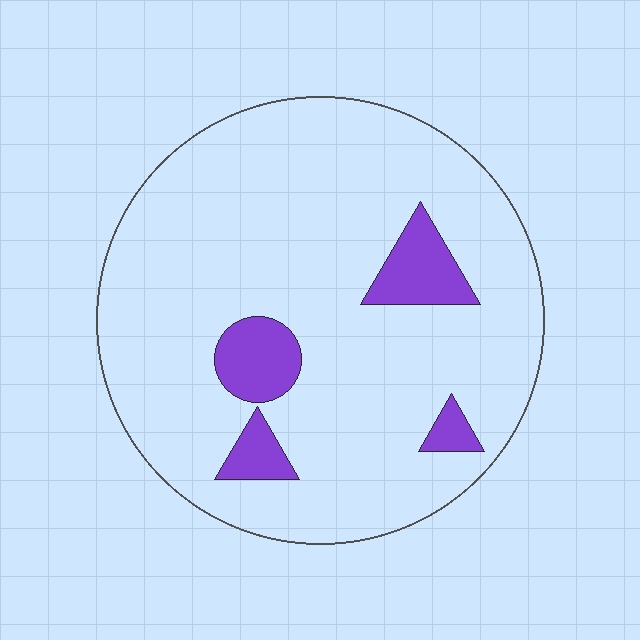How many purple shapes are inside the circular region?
4.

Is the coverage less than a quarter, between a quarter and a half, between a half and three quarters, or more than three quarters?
Less than a quarter.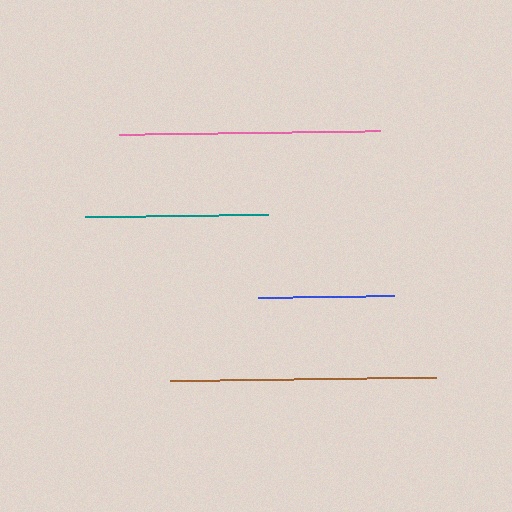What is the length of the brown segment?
The brown segment is approximately 267 pixels long.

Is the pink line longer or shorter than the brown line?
The brown line is longer than the pink line.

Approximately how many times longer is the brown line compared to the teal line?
The brown line is approximately 1.5 times the length of the teal line.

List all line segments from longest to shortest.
From longest to shortest: brown, pink, teal, blue.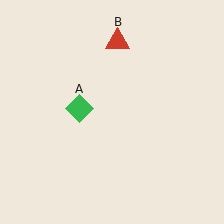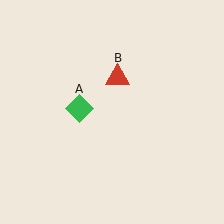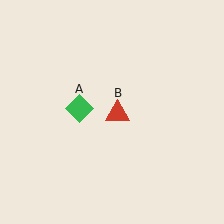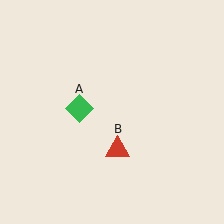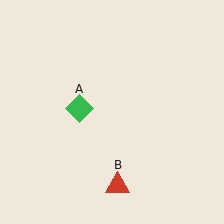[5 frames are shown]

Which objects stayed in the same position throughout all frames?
Green diamond (object A) remained stationary.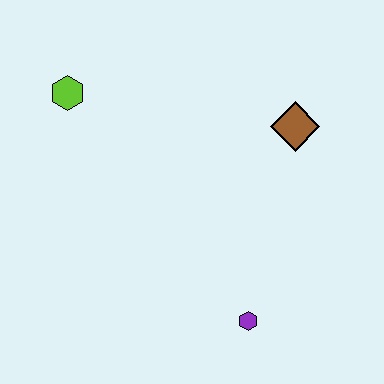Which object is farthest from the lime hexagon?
The purple hexagon is farthest from the lime hexagon.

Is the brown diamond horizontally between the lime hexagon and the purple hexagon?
No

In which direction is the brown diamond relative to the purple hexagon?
The brown diamond is above the purple hexagon.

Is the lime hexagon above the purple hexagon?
Yes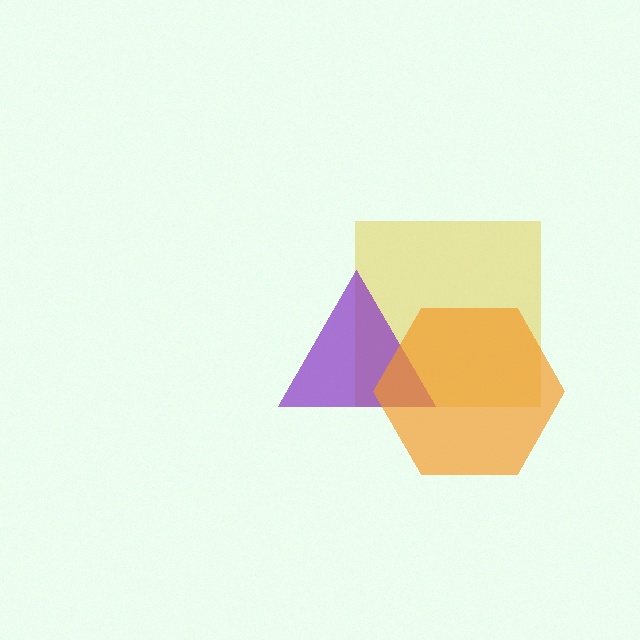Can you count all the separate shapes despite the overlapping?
Yes, there are 3 separate shapes.